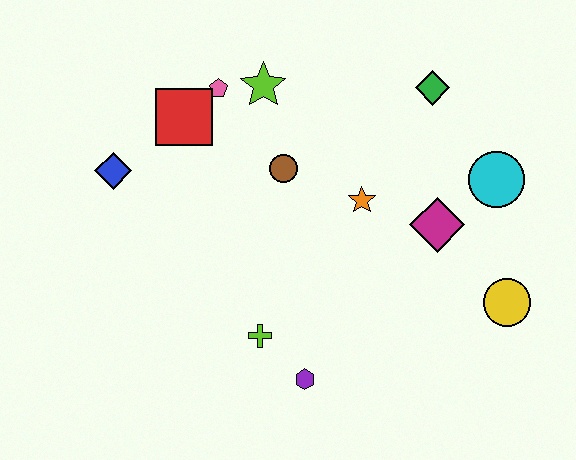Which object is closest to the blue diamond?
The red square is closest to the blue diamond.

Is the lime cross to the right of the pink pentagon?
Yes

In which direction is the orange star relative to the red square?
The orange star is to the right of the red square.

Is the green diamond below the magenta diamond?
No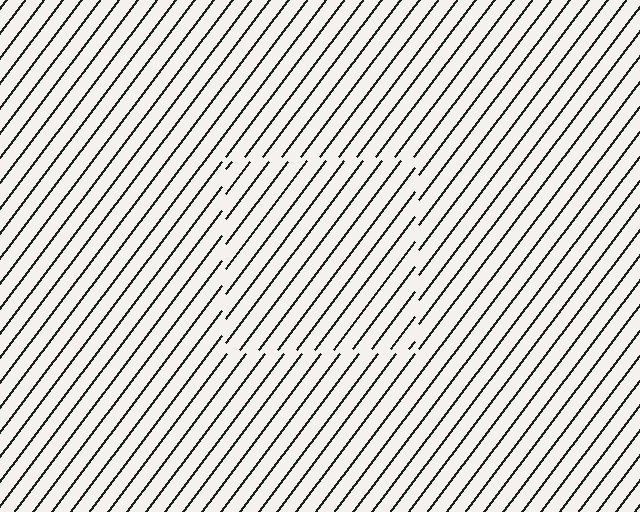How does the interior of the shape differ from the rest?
The interior of the shape contains the same grating, shifted by half a period — the contour is defined by the phase discontinuity where line-ends from the inner and outer gratings abut.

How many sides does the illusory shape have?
4 sides — the line-ends trace a square.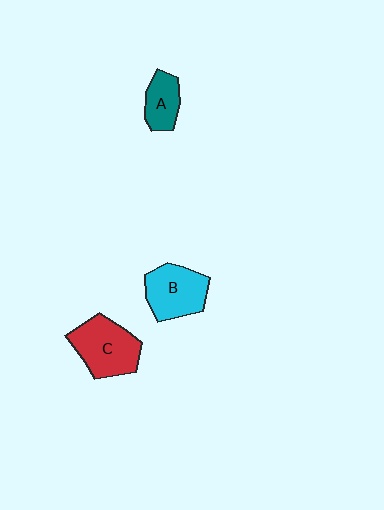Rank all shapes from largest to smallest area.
From largest to smallest: C (red), B (cyan), A (teal).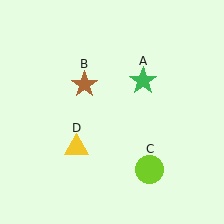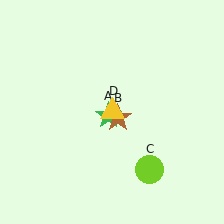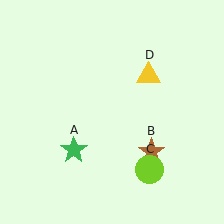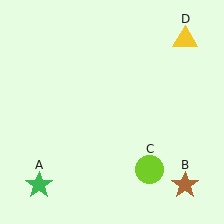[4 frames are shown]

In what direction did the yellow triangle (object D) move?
The yellow triangle (object D) moved up and to the right.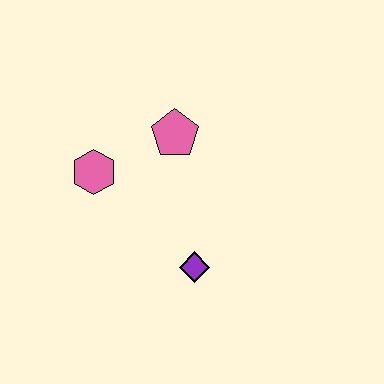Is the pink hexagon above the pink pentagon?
No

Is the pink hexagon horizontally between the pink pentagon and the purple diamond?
No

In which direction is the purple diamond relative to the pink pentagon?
The purple diamond is below the pink pentagon.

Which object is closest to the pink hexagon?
The pink pentagon is closest to the pink hexagon.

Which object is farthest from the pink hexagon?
The purple diamond is farthest from the pink hexagon.